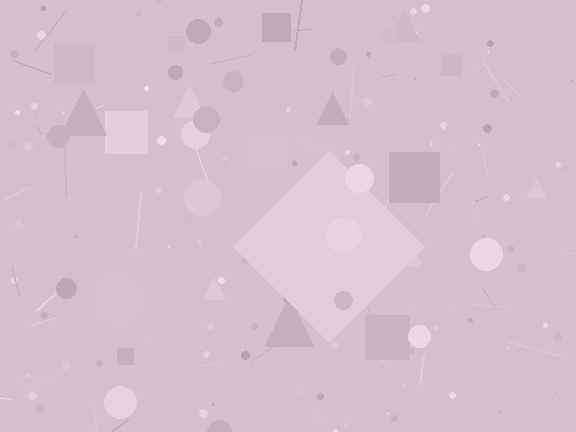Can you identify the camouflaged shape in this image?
The camouflaged shape is a diamond.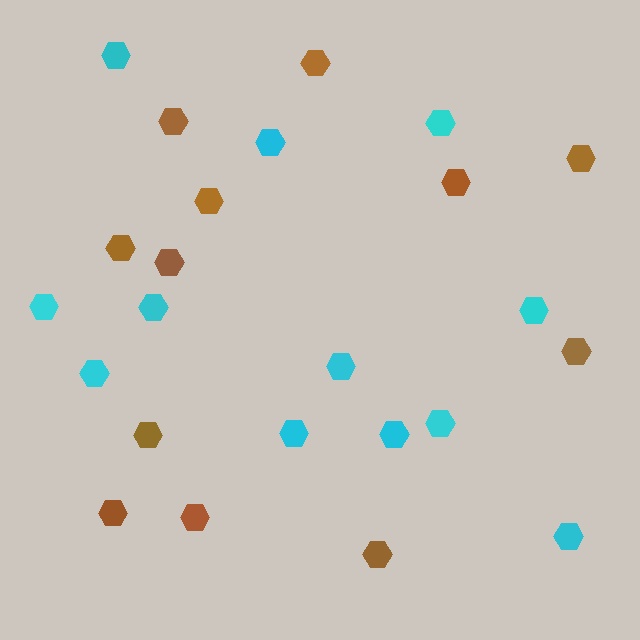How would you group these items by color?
There are 2 groups: one group of brown hexagons (12) and one group of cyan hexagons (12).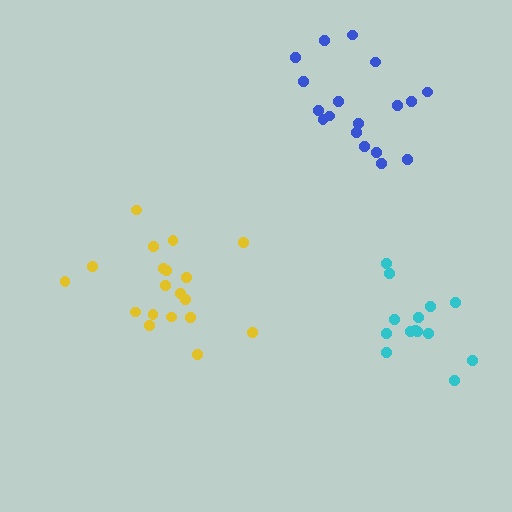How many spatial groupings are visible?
There are 3 spatial groupings.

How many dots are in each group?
Group 1: 14 dots, Group 2: 19 dots, Group 3: 18 dots (51 total).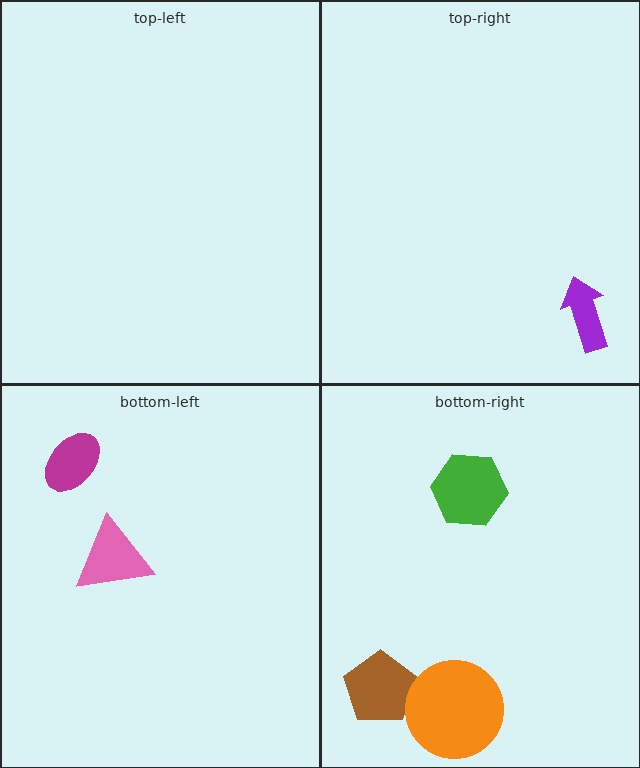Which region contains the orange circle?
The bottom-right region.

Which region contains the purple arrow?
The top-right region.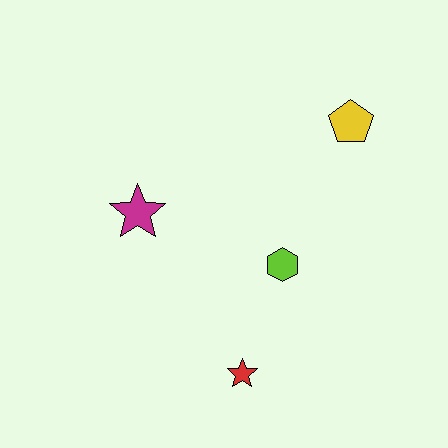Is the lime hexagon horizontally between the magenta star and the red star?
No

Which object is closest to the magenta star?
The lime hexagon is closest to the magenta star.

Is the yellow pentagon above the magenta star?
Yes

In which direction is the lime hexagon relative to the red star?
The lime hexagon is above the red star.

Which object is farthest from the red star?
The yellow pentagon is farthest from the red star.